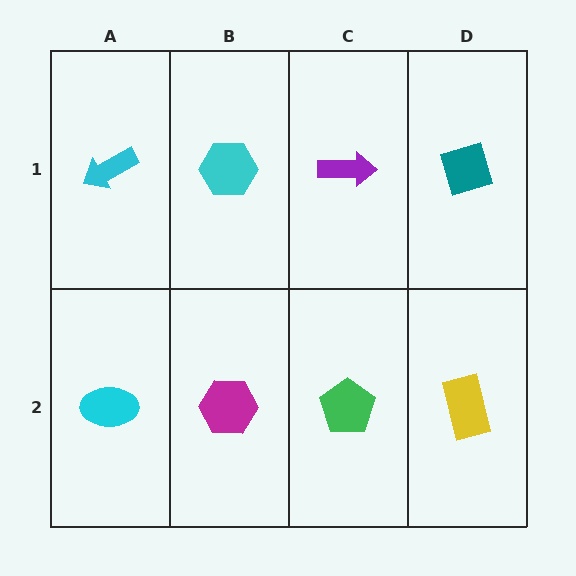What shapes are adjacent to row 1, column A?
A cyan ellipse (row 2, column A), a cyan hexagon (row 1, column B).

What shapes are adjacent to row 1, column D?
A yellow rectangle (row 2, column D), a purple arrow (row 1, column C).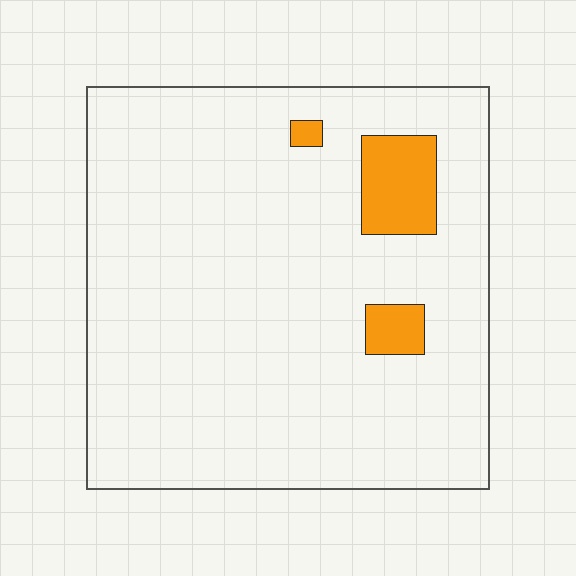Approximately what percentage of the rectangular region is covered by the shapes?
Approximately 5%.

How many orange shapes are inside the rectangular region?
3.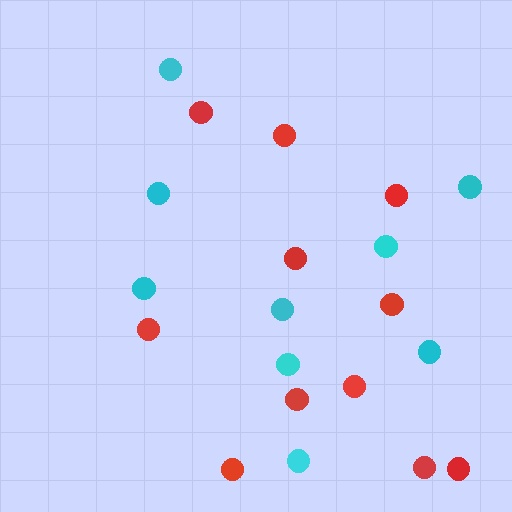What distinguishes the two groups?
There are 2 groups: one group of red circles (11) and one group of cyan circles (9).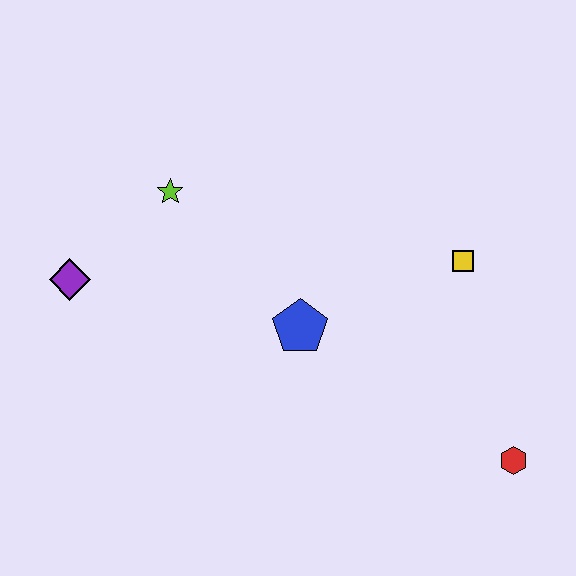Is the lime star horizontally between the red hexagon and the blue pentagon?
No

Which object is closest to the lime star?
The purple diamond is closest to the lime star.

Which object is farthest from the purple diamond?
The red hexagon is farthest from the purple diamond.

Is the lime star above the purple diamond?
Yes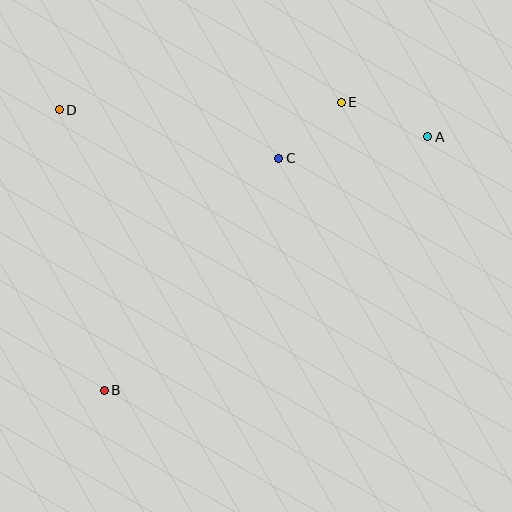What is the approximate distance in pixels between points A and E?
The distance between A and E is approximately 93 pixels.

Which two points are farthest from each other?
Points A and B are farthest from each other.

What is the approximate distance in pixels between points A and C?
The distance between A and C is approximately 151 pixels.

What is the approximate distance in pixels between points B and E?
The distance between B and E is approximately 373 pixels.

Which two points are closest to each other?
Points C and E are closest to each other.